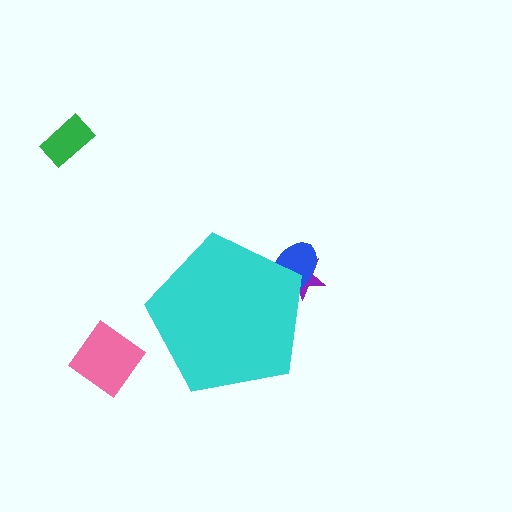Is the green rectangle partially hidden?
No, the green rectangle is fully visible.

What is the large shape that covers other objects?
A cyan pentagon.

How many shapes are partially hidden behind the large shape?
2 shapes are partially hidden.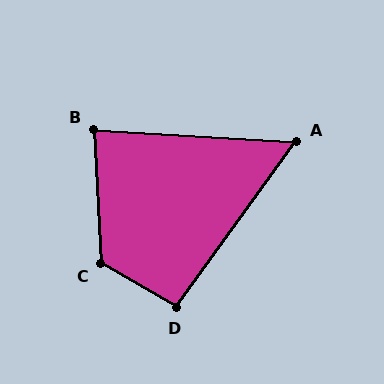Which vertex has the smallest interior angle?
A, at approximately 57 degrees.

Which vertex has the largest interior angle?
C, at approximately 123 degrees.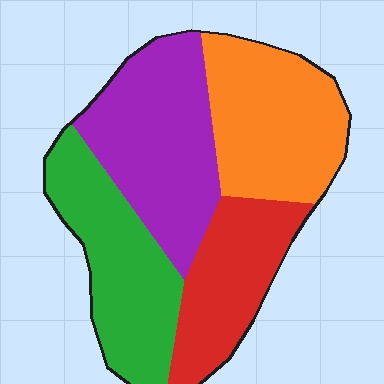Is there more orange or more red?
Orange.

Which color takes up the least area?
Red, at roughly 20%.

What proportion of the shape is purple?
Purple covers 29% of the shape.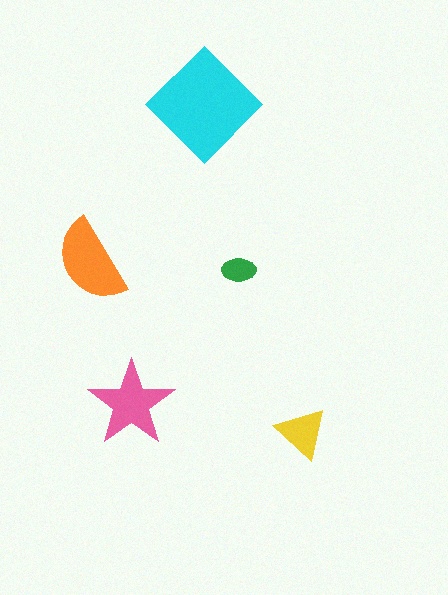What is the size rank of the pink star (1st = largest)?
3rd.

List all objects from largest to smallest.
The cyan diamond, the orange semicircle, the pink star, the yellow triangle, the green ellipse.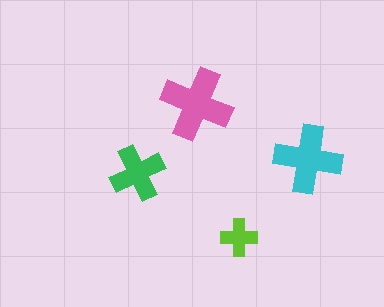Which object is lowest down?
The lime cross is bottommost.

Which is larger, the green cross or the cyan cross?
The cyan one.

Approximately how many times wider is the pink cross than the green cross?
About 1.5 times wider.